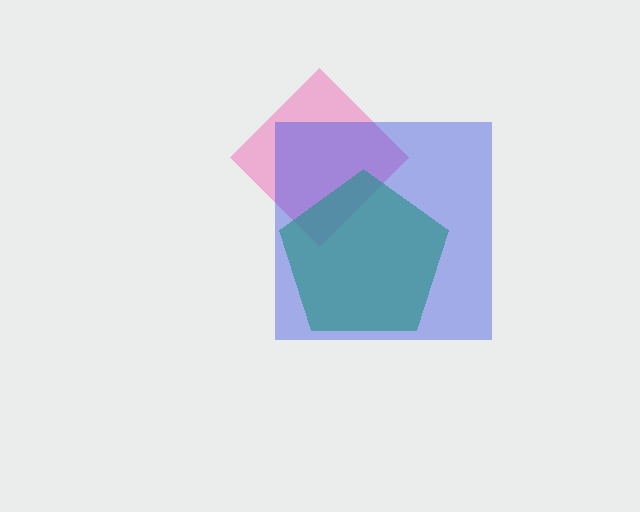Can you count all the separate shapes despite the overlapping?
Yes, there are 3 separate shapes.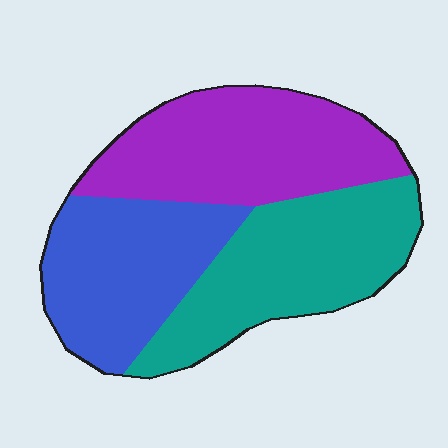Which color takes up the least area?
Blue, at roughly 30%.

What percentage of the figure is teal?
Teal takes up between a third and a half of the figure.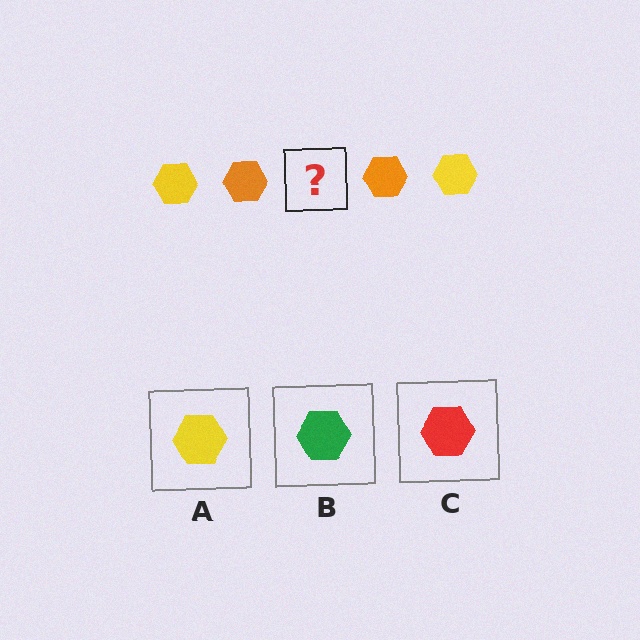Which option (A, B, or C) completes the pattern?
A.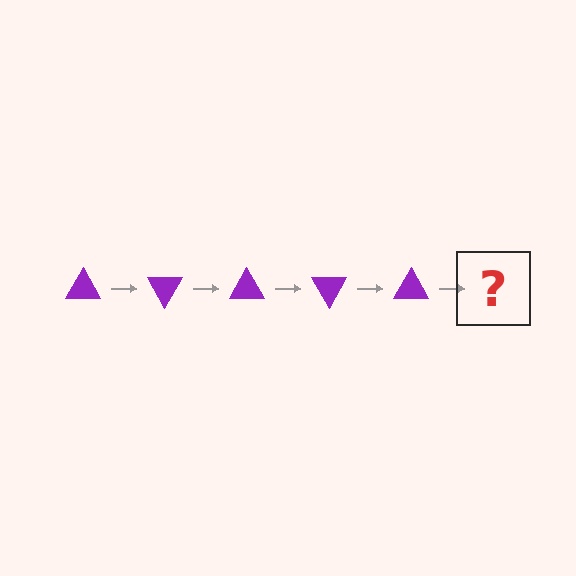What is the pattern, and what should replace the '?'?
The pattern is that the triangle rotates 60 degrees each step. The '?' should be a purple triangle rotated 300 degrees.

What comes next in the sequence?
The next element should be a purple triangle rotated 300 degrees.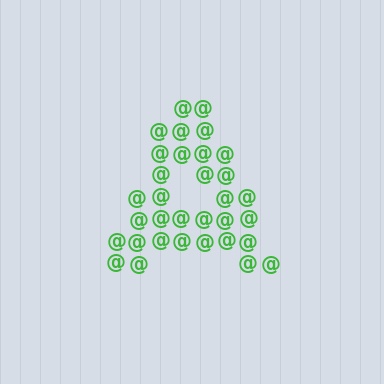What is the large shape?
The large shape is the letter A.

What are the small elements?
The small elements are at signs.